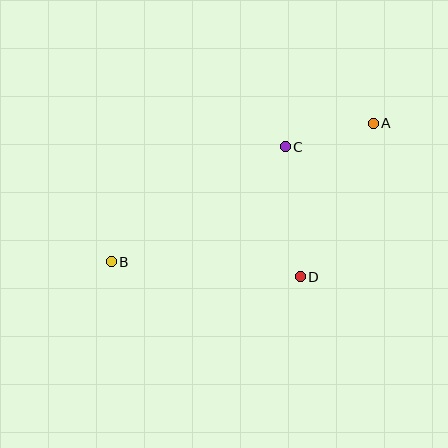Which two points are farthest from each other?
Points A and B are farthest from each other.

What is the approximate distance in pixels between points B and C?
The distance between B and C is approximately 209 pixels.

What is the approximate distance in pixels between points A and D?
The distance between A and D is approximately 170 pixels.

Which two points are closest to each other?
Points A and C are closest to each other.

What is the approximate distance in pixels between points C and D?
The distance between C and D is approximately 130 pixels.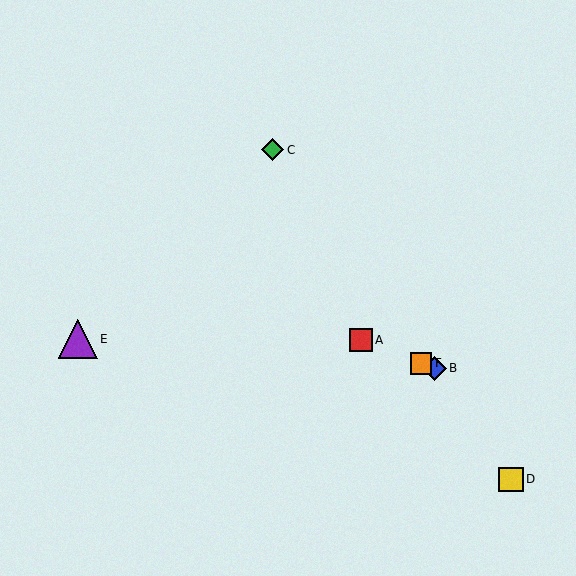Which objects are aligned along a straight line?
Objects A, B, F are aligned along a straight line.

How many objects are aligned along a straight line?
3 objects (A, B, F) are aligned along a straight line.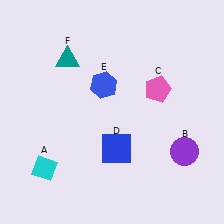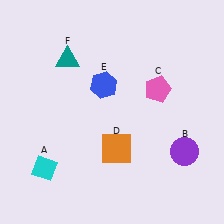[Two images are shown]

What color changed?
The square (D) changed from blue in Image 1 to orange in Image 2.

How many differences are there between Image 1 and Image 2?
There is 1 difference between the two images.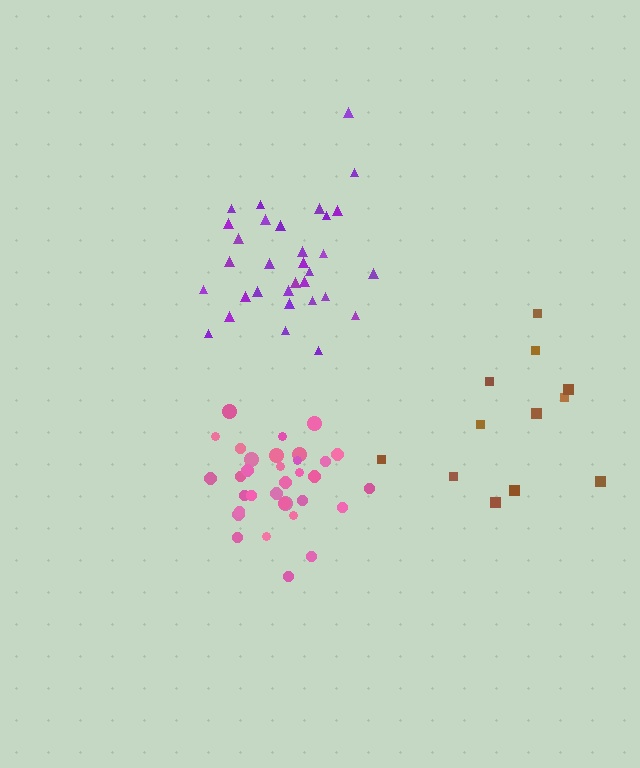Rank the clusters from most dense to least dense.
pink, purple, brown.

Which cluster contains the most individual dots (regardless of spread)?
Pink (33).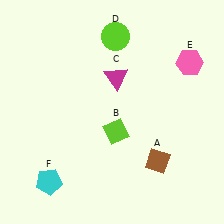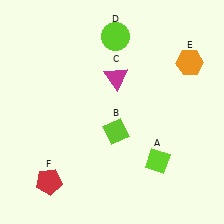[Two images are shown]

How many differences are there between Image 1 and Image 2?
There are 3 differences between the two images.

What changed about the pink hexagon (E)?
In Image 1, E is pink. In Image 2, it changed to orange.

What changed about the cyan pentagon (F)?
In Image 1, F is cyan. In Image 2, it changed to red.